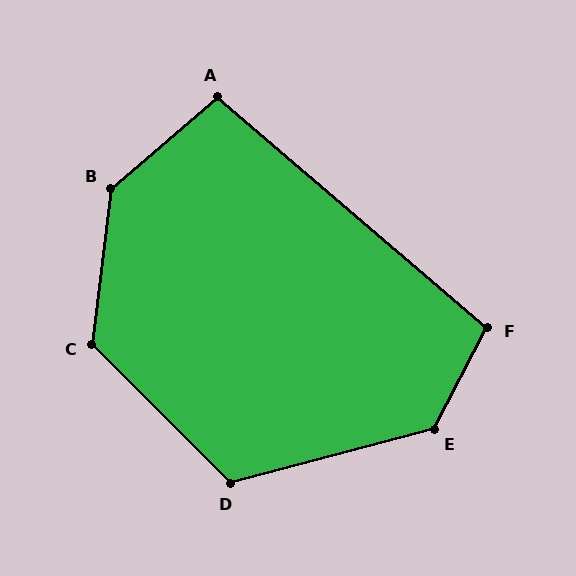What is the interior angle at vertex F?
Approximately 103 degrees (obtuse).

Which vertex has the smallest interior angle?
A, at approximately 99 degrees.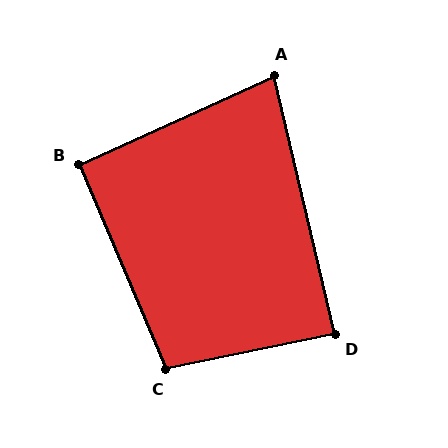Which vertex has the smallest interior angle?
A, at approximately 79 degrees.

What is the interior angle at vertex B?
Approximately 92 degrees (approximately right).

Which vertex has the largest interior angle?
C, at approximately 101 degrees.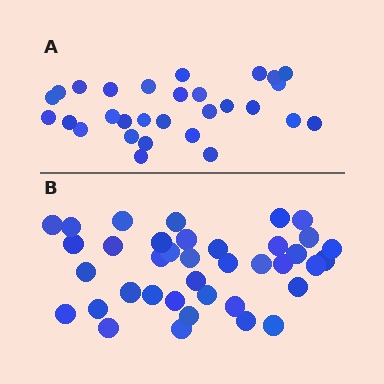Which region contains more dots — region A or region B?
Region B (the bottom region) has more dots.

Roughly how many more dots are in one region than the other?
Region B has roughly 8 or so more dots than region A.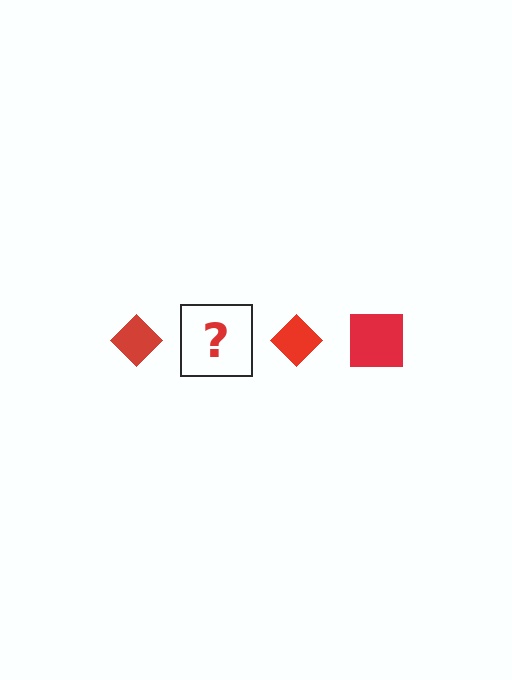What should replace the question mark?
The question mark should be replaced with a red square.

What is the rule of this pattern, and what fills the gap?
The rule is that the pattern cycles through diamond, square shapes in red. The gap should be filled with a red square.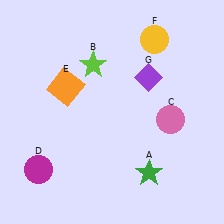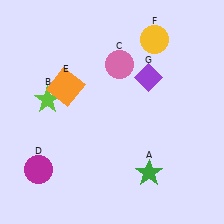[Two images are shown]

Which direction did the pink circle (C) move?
The pink circle (C) moved up.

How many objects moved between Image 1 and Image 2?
2 objects moved between the two images.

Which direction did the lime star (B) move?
The lime star (B) moved left.